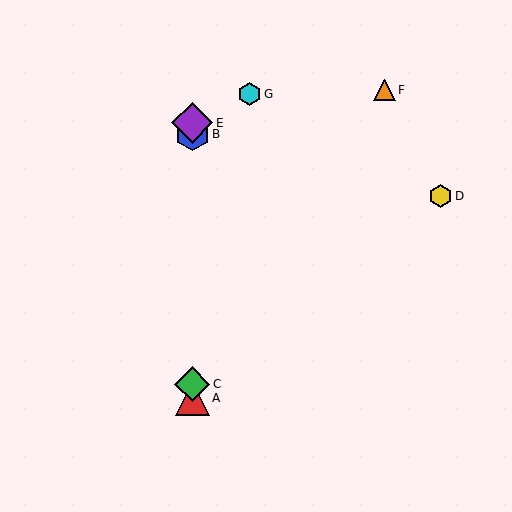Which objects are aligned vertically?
Objects A, B, C, E are aligned vertically.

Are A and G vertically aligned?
No, A is at x≈192 and G is at x≈250.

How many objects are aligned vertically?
4 objects (A, B, C, E) are aligned vertically.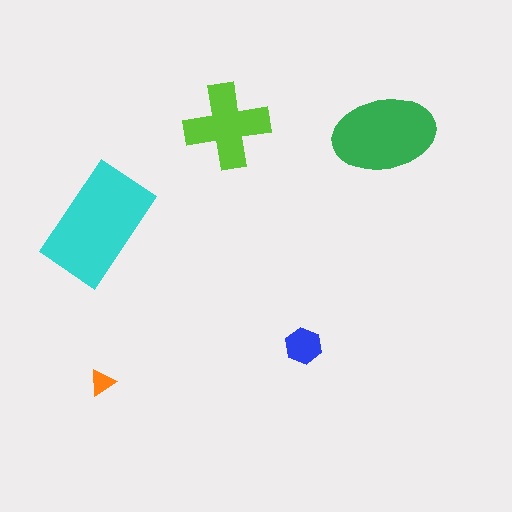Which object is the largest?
The cyan rectangle.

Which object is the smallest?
The orange triangle.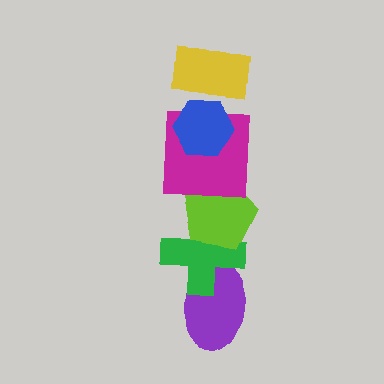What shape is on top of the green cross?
The lime pentagon is on top of the green cross.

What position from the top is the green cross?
The green cross is 5th from the top.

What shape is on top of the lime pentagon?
The magenta square is on top of the lime pentagon.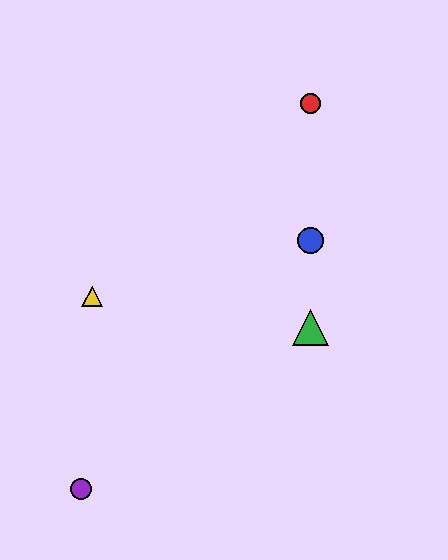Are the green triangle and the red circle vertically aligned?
Yes, both are at x≈310.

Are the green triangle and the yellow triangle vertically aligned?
No, the green triangle is at x≈310 and the yellow triangle is at x≈92.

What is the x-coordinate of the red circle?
The red circle is at x≈310.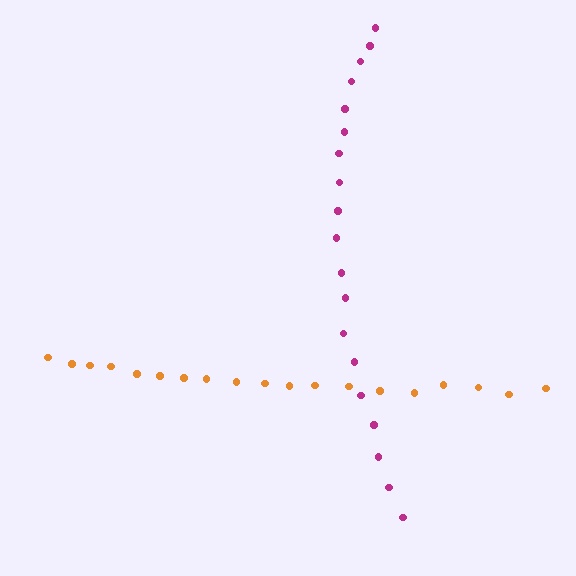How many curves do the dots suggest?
There are 2 distinct paths.